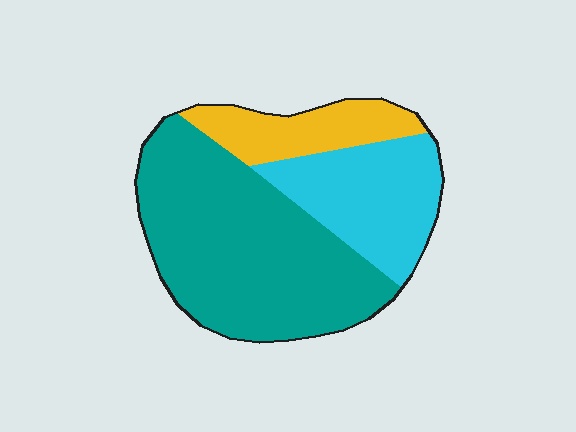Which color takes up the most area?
Teal, at roughly 55%.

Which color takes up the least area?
Yellow, at roughly 15%.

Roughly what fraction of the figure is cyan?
Cyan takes up about one quarter (1/4) of the figure.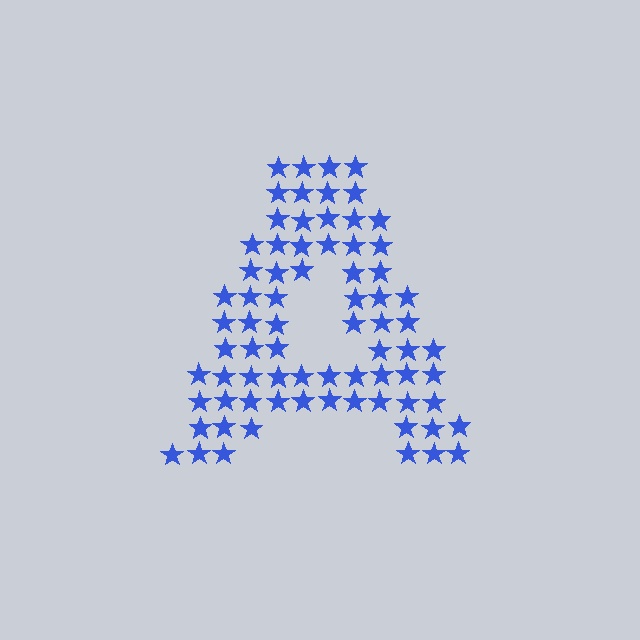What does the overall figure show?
The overall figure shows the letter A.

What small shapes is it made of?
It is made of small stars.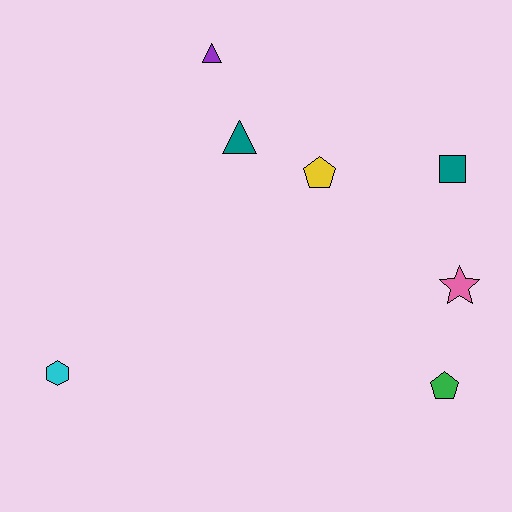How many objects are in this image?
There are 7 objects.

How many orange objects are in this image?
There are no orange objects.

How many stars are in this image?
There is 1 star.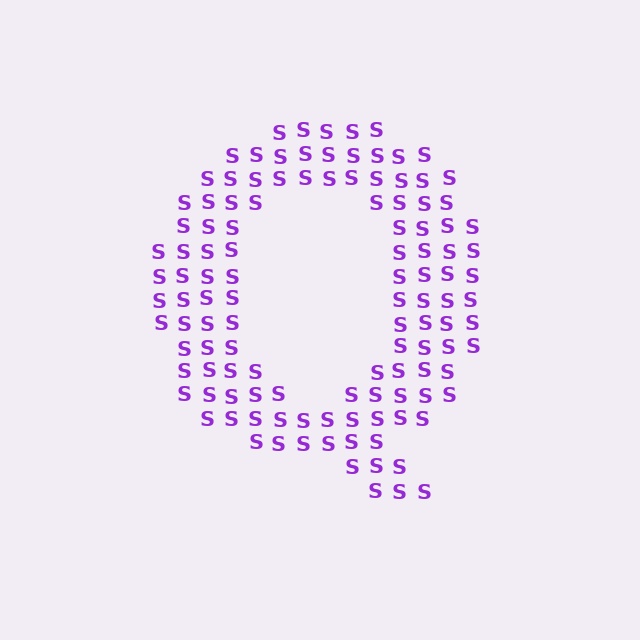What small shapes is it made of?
It is made of small letter S's.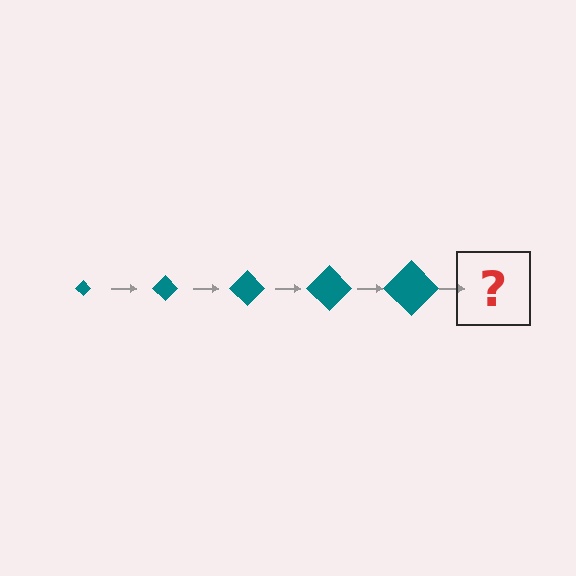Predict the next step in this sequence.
The next step is a teal diamond, larger than the previous one.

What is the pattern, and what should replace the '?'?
The pattern is that the diamond gets progressively larger each step. The '?' should be a teal diamond, larger than the previous one.